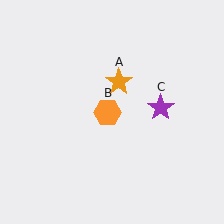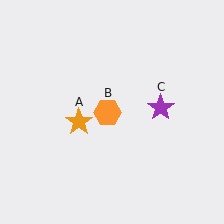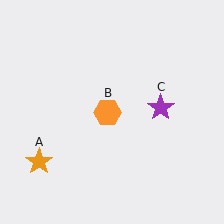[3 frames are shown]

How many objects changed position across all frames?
1 object changed position: orange star (object A).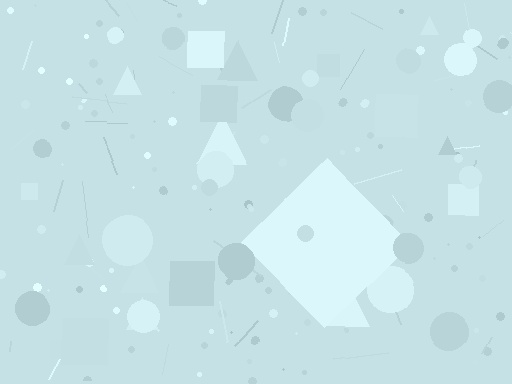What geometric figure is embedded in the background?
A diamond is embedded in the background.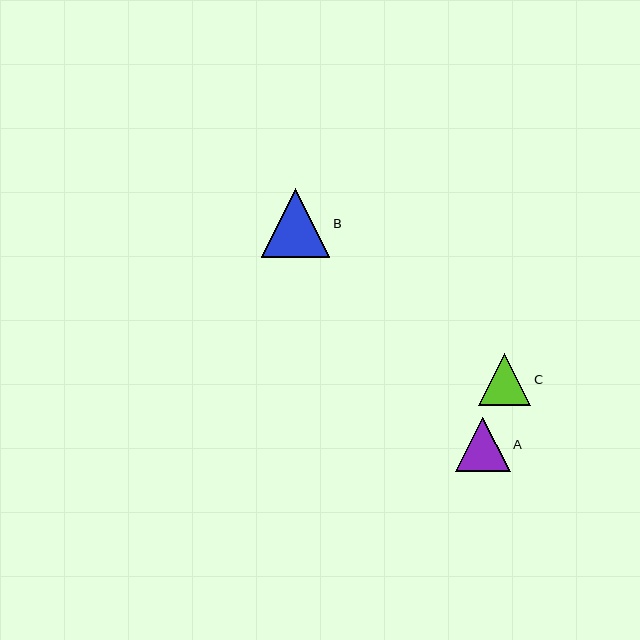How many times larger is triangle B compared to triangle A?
Triangle B is approximately 1.3 times the size of triangle A.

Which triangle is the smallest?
Triangle C is the smallest with a size of approximately 52 pixels.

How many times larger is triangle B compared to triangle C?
Triangle B is approximately 1.3 times the size of triangle C.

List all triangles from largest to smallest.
From largest to smallest: B, A, C.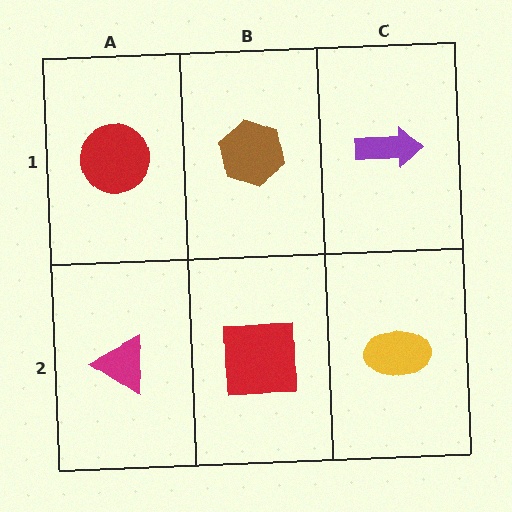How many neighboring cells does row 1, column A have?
2.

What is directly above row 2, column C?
A purple arrow.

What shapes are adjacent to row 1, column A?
A magenta triangle (row 2, column A), a brown hexagon (row 1, column B).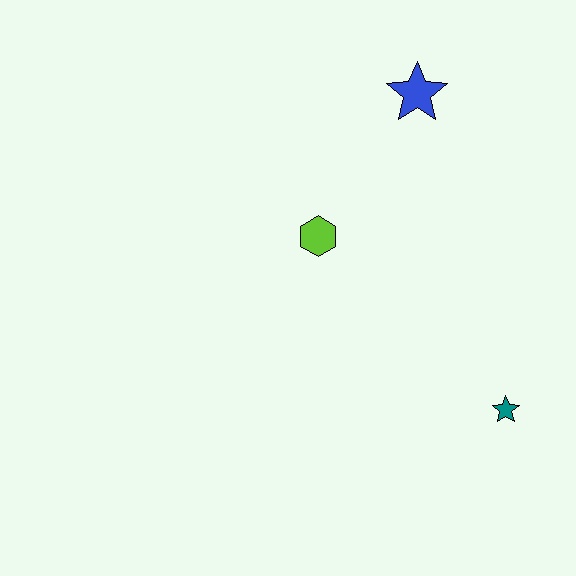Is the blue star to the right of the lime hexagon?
Yes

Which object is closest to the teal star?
The lime hexagon is closest to the teal star.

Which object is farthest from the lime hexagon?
The teal star is farthest from the lime hexagon.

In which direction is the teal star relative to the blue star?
The teal star is below the blue star.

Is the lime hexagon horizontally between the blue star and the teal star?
No